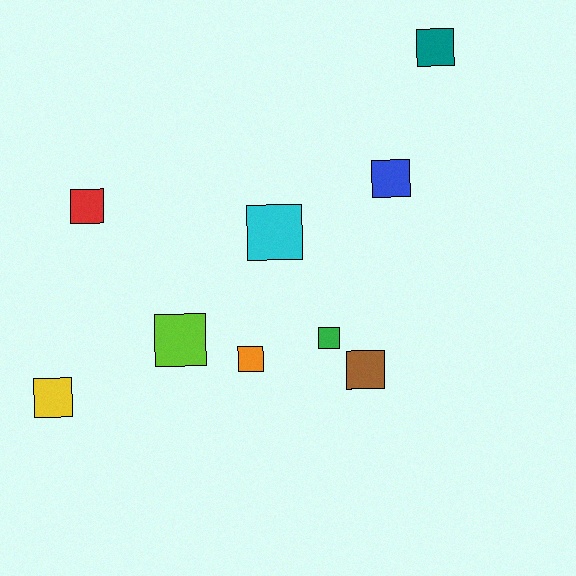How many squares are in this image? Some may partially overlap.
There are 9 squares.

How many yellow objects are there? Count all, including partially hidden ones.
There is 1 yellow object.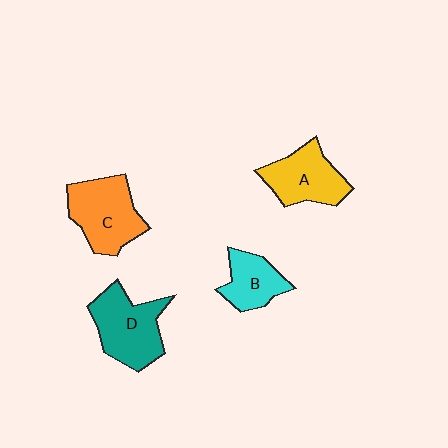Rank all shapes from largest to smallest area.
From largest to smallest: C (orange), D (teal), A (yellow), B (cyan).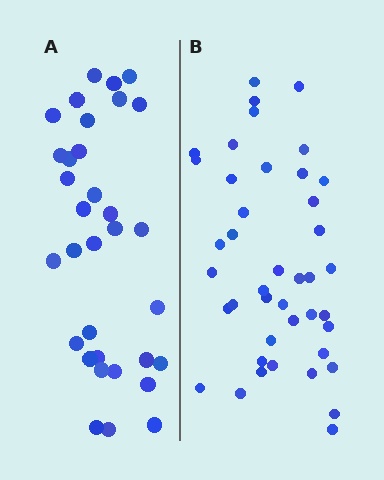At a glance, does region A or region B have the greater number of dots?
Region B (the right region) has more dots.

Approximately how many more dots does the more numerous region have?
Region B has roughly 8 or so more dots than region A.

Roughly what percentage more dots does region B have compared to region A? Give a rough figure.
About 25% more.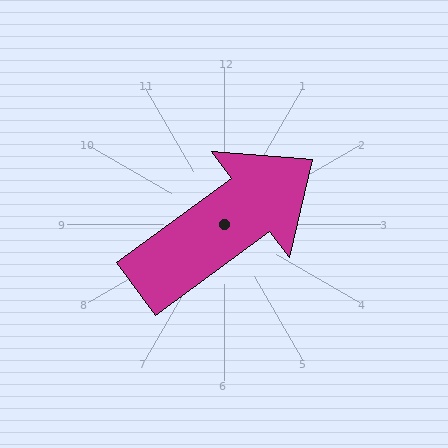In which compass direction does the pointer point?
Northeast.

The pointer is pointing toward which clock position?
Roughly 2 o'clock.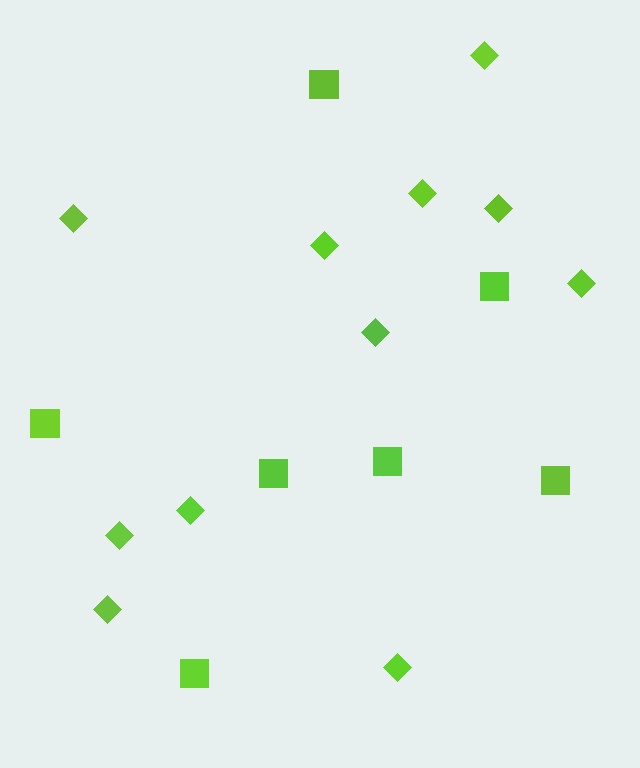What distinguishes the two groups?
There are 2 groups: one group of squares (7) and one group of diamonds (11).